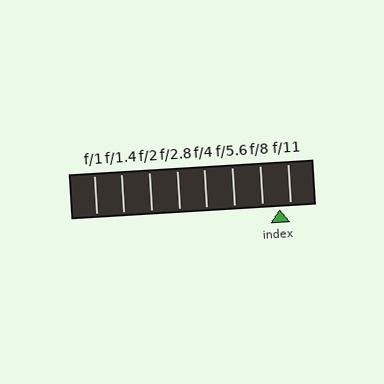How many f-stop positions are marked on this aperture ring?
There are 8 f-stop positions marked.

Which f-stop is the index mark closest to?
The index mark is closest to f/11.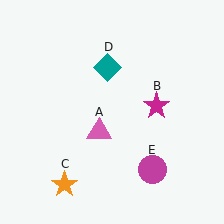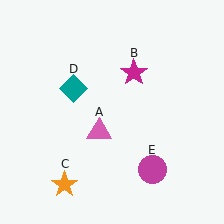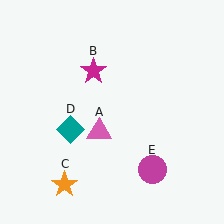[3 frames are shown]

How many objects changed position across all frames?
2 objects changed position: magenta star (object B), teal diamond (object D).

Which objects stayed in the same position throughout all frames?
Pink triangle (object A) and orange star (object C) and magenta circle (object E) remained stationary.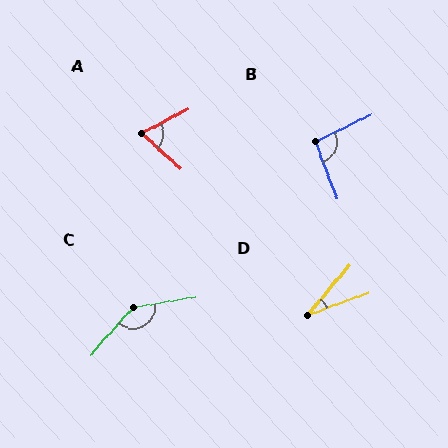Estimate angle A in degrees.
Approximately 69 degrees.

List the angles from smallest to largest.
D (30°), A (69°), B (95°), C (141°).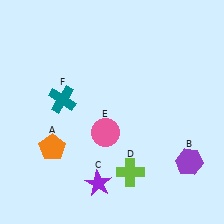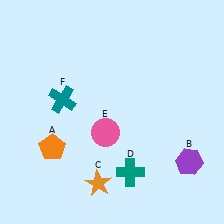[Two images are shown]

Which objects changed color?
C changed from purple to orange. D changed from lime to teal.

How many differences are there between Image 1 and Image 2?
There are 2 differences between the two images.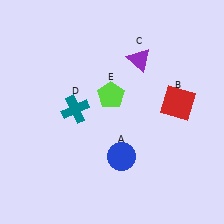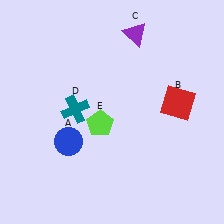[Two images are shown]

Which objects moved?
The objects that moved are: the blue circle (A), the purple triangle (C), the lime pentagon (E).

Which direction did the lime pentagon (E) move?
The lime pentagon (E) moved down.